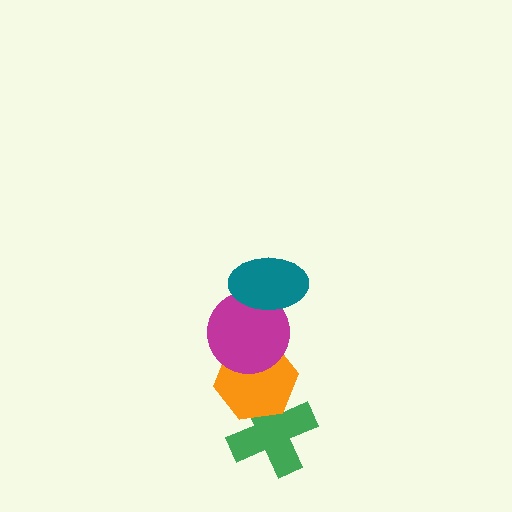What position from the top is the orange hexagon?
The orange hexagon is 3rd from the top.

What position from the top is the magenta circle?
The magenta circle is 2nd from the top.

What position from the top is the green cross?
The green cross is 4th from the top.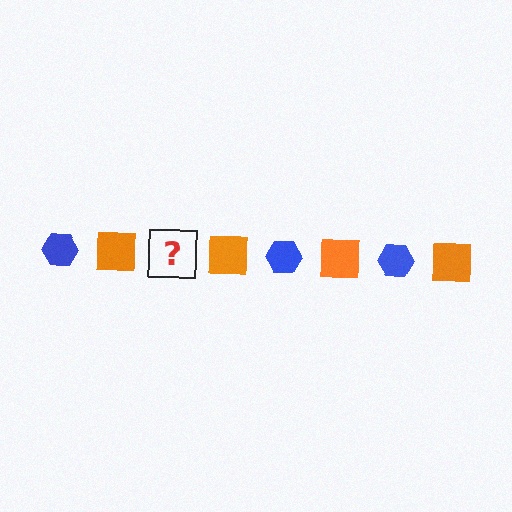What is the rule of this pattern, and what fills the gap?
The rule is that the pattern alternates between blue hexagon and orange square. The gap should be filled with a blue hexagon.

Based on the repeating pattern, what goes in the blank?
The blank should be a blue hexagon.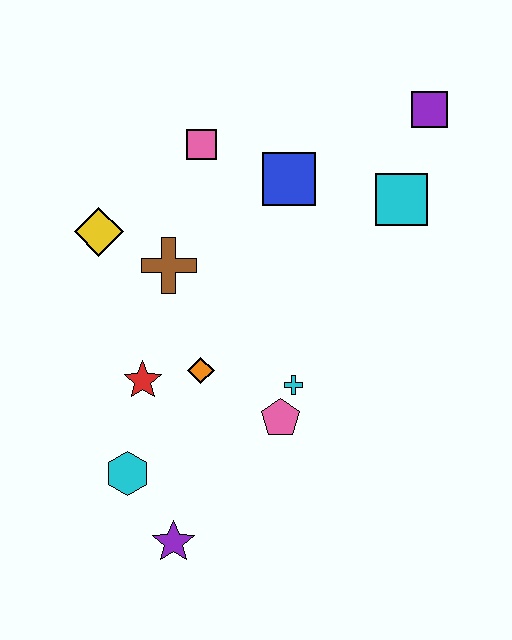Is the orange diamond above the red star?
Yes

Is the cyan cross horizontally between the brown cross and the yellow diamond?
No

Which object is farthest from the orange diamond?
The purple square is farthest from the orange diamond.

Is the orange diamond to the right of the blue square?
No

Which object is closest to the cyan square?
The purple square is closest to the cyan square.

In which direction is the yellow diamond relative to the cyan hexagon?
The yellow diamond is above the cyan hexagon.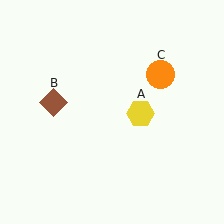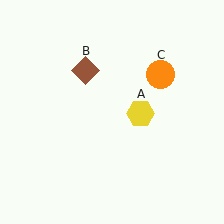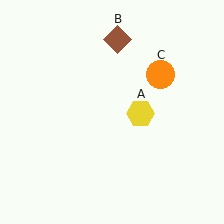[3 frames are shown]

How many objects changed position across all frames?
1 object changed position: brown diamond (object B).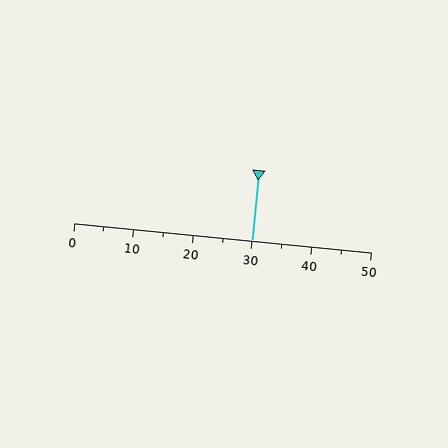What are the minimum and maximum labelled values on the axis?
The axis runs from 0 to 50.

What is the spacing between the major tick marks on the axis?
The major ticks are spaced 10 apart.